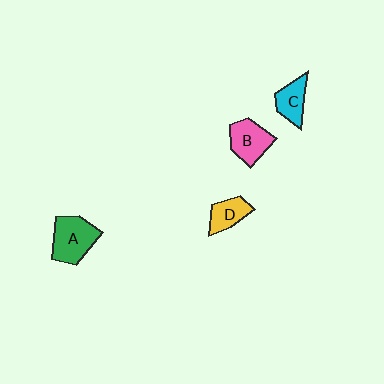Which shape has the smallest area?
Shape D (yellow).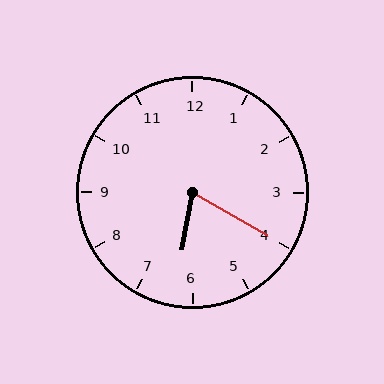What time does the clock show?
6:20.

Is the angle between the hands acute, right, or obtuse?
It is acute.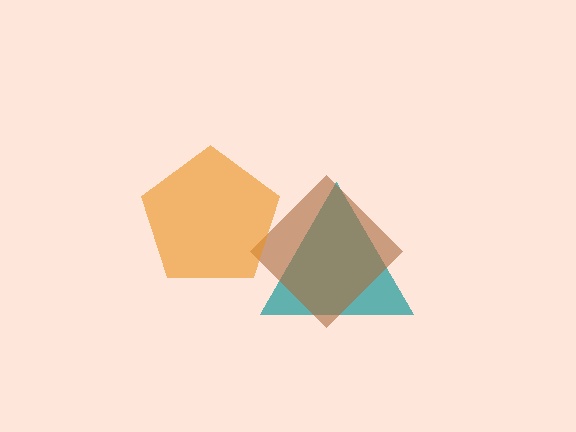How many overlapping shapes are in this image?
There are 3 overlapping shapes in the image.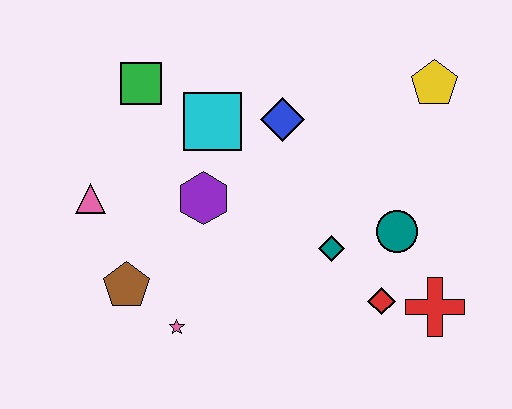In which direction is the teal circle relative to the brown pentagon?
The teal circle is to the right of the brown pentagon.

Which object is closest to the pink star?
The brown pentagon is closest to the pink star.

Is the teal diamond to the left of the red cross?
Yes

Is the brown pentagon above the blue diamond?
No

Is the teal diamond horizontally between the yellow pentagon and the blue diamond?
Yes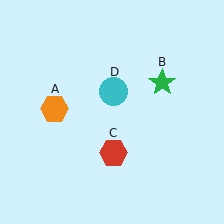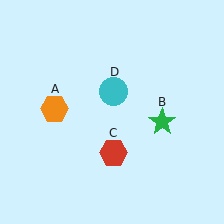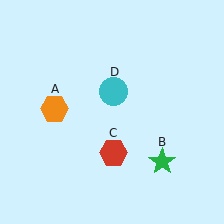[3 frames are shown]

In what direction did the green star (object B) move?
The green star (object B) moved down.